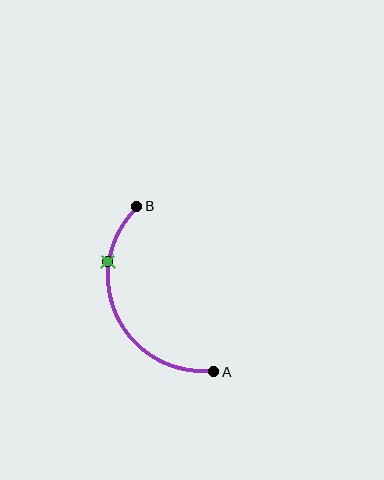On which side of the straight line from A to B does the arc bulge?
The arc bulges to the left of the straight line connecting A and B.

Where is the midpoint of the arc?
The arc midpoint is the point on the curve farthest from the straight line joining A and B. It sits to the left of that line.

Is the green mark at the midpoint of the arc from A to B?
No. The green mark lies on the arc but is closer to endpoint B. The arc midpoint would be at the point on the curve equidistant along the arc from both A and B.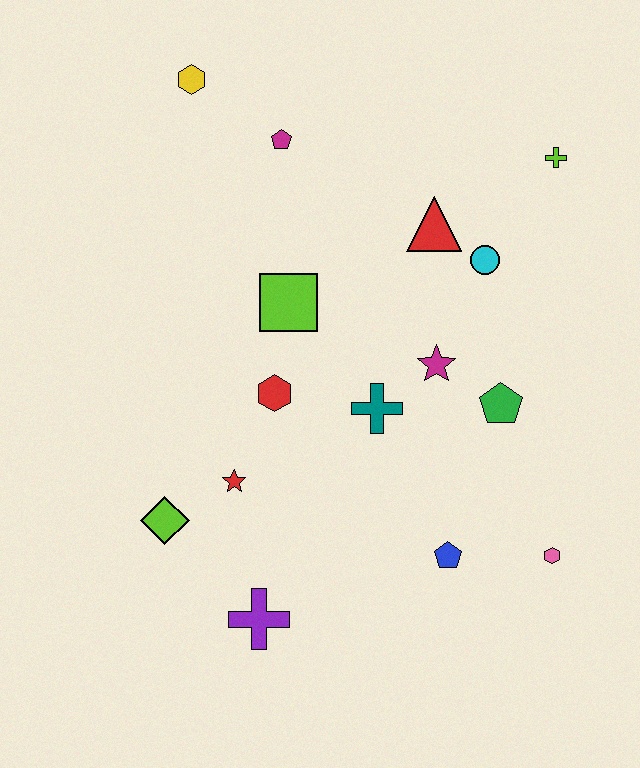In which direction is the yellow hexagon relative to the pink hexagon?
The yellow hexagon is above the pink hexagon.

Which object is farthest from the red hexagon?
The lime cross is farthest from the red hexagon.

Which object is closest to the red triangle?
The cyan circle is closest to the red triangle.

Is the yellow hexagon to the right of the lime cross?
No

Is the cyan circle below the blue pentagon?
No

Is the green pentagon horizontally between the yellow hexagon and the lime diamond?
No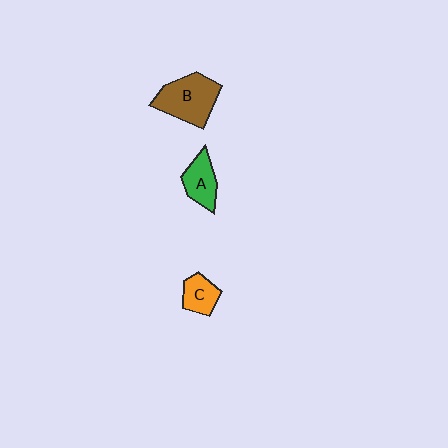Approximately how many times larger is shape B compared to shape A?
Approximately 1.6 times.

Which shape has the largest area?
Shape B (brown).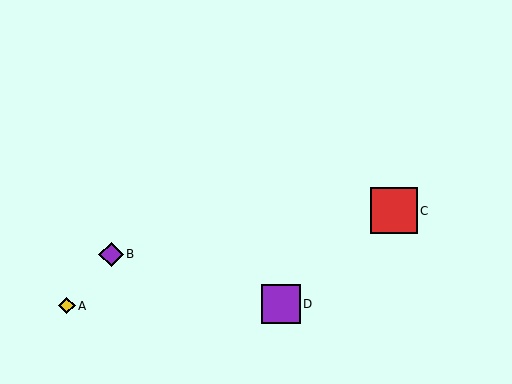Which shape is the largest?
The red square (labeled C) is the largest.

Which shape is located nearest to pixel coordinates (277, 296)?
The purple square (labeled D) at (281, 304) is nearest to that location.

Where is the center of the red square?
The center of the red square is at (394, 211).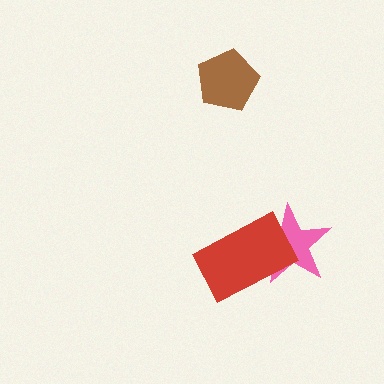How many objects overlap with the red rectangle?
1 object overlaps with the red rectangle.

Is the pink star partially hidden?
Yes, it is partially covered by another shape.